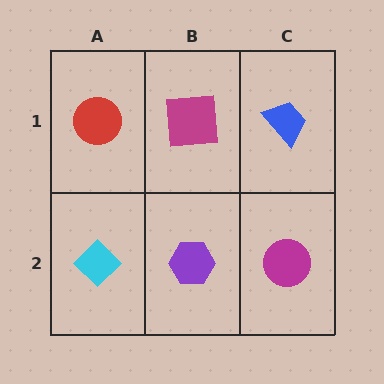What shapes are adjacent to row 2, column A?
A red circle (row 1, column A), a purple hexagon (row 2, column B).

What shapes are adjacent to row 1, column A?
A cyan diamond (row 2, column A), a magenta square (row 1, column B).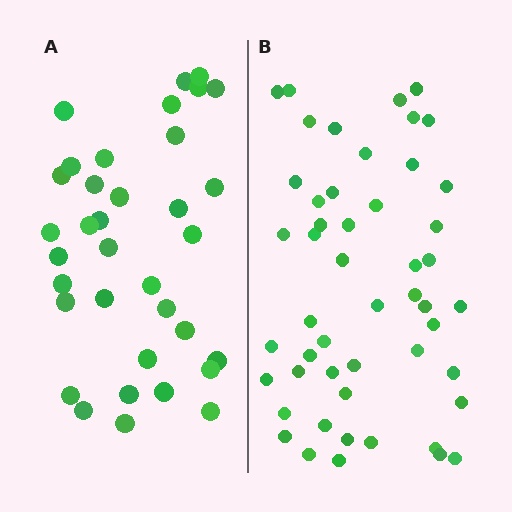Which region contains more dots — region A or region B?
Region B (the right region) has more dots.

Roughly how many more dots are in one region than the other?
Region B has approximately 15 more dots than region A.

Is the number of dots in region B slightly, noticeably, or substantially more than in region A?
Region B has noticeably more, but not dramatically so. The ratio is roughly 1.4 to 1.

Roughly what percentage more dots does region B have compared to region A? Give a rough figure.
About 45% more.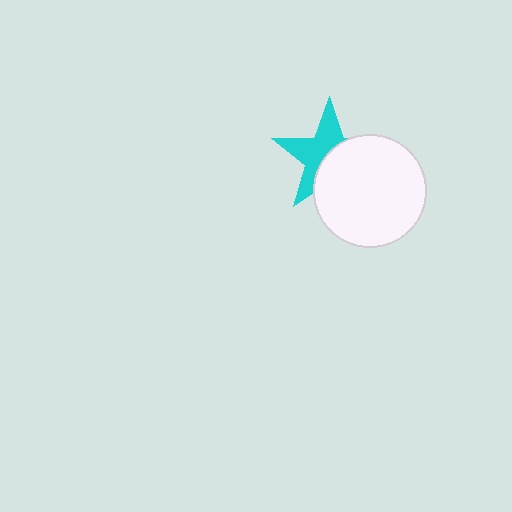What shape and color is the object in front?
The object in front is a white circle.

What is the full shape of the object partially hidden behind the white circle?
The partially hidden object is a cyan star.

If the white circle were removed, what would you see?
You would see the complete cyan star.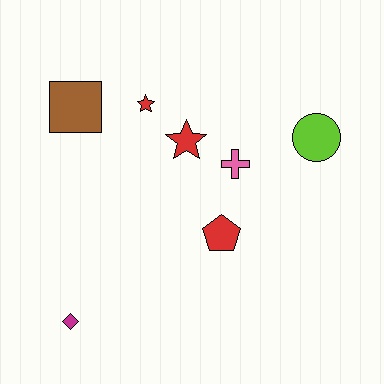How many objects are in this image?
There are 7 objects.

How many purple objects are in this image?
There are no purple objects.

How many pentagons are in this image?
There is 1 pentagon.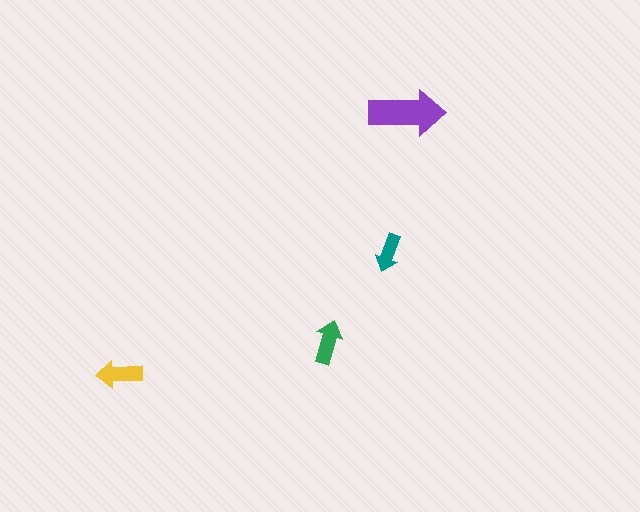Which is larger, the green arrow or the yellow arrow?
The yellow one.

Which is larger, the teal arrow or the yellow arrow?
The yellow one.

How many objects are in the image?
There are 4 objects in the image.